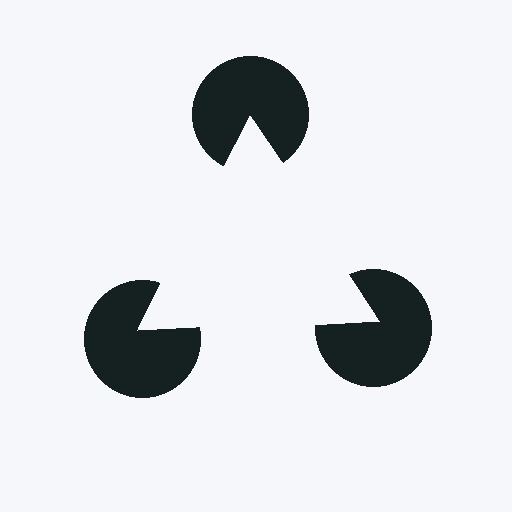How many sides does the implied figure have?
3 sides.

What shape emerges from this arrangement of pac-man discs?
An illusory triangle — its edges are inferred from the aligned wedge cuts in the pac-man discs, not physically drawn.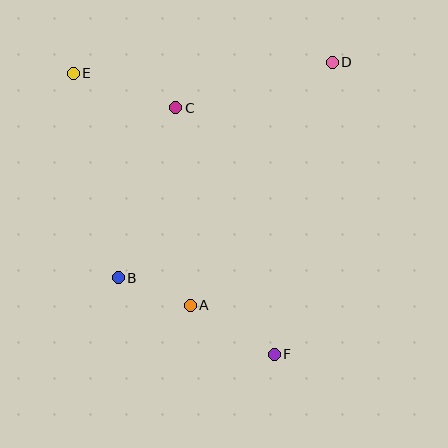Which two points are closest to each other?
Points A and B are closest to each other.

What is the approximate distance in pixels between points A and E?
The distance between A and E is approximately 260 pixels.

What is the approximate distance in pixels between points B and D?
The distance between B and D is approximately 303 pixels.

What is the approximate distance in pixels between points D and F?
The distance between D and F is approximately 297 pixels.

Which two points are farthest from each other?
Points E and F are farthest from each other.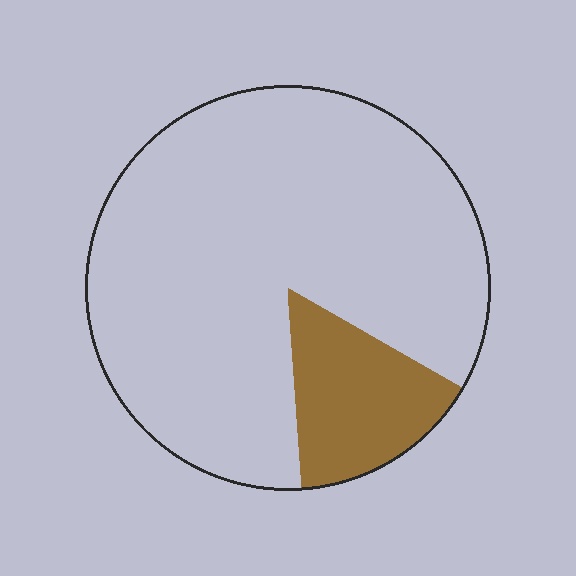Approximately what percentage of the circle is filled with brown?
Approximately 15%.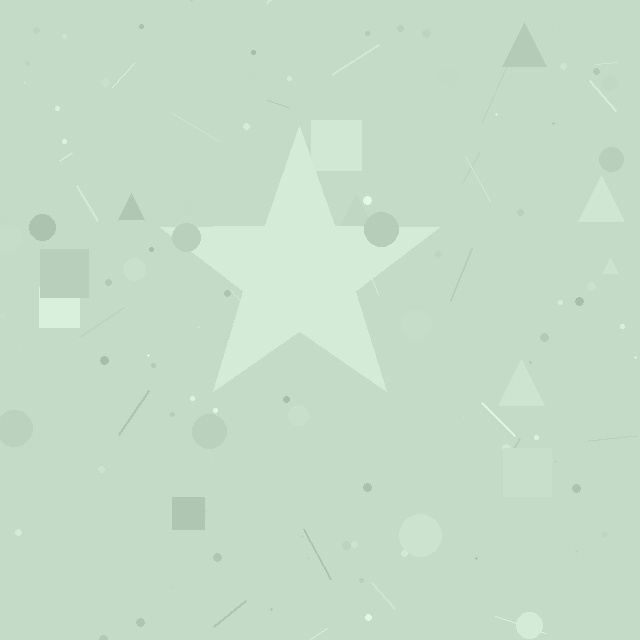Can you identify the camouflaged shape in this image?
The camouflaged shape is a star.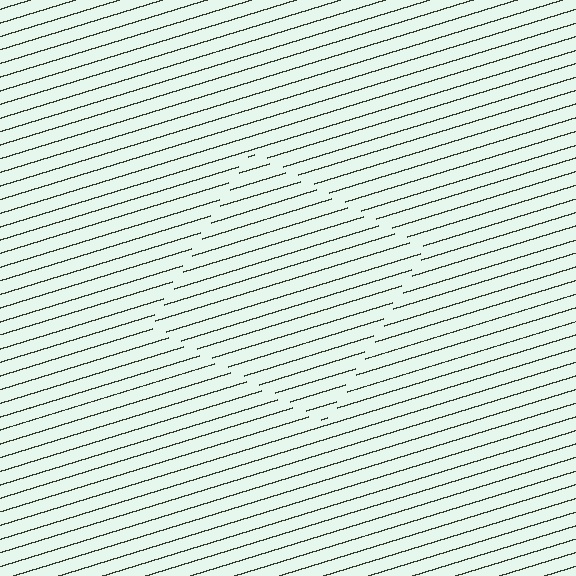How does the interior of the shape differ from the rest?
The interior of the shape contains the same grating, shifted by half a period — the contour is defined by the phase discontinuity where line-ends from the inner and outer gratings abut.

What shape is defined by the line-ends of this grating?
An illusory square. The interior of the shape contains the same grating, shifted by half a period — the contour is defined by the phase discontinuity where line-ends from the inner and outer gratings abut.